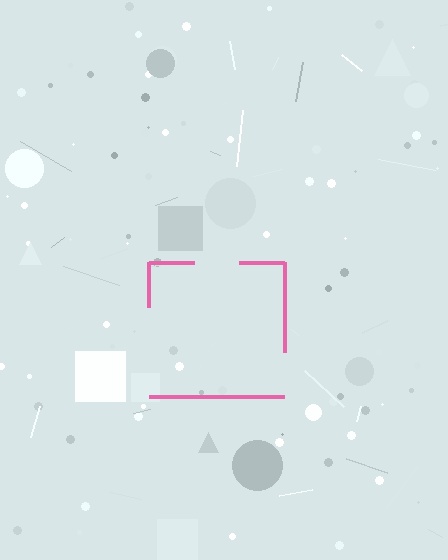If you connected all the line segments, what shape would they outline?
They would outline a square.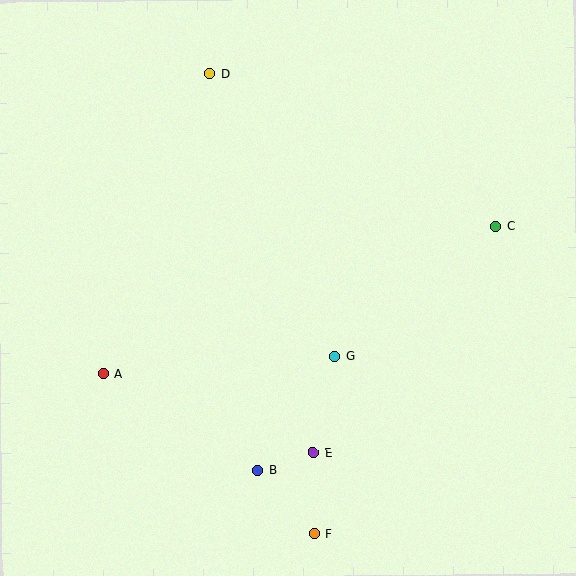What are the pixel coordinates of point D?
Point D is at (210, 74).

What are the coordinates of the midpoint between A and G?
The midpoint between A and G is at (219, 365).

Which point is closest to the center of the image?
Point G at (335, 356) is closest to the center.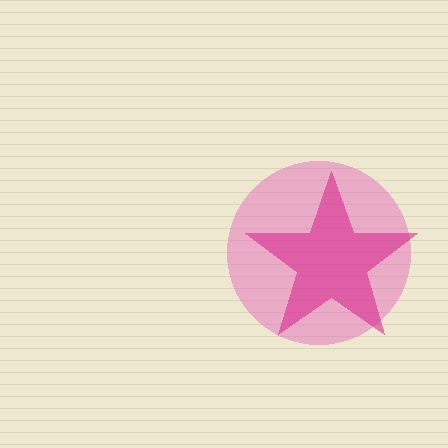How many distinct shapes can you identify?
There are 2 distinct shapes: a pink circle, a magenta star.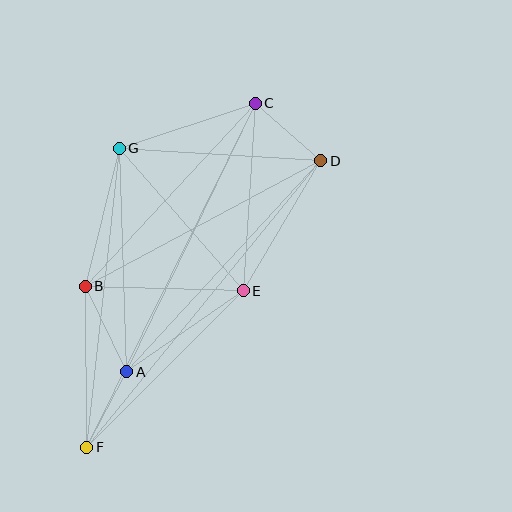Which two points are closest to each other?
Points A and F are closest to each other.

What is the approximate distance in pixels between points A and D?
The distance between A and D is approximately 287 pixels.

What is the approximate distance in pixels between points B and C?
The distance between B and C is approximately 250 pixels.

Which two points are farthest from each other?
Points C and F are farthest from each other.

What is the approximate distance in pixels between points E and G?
The distance between E and G is approximately 189 pixels.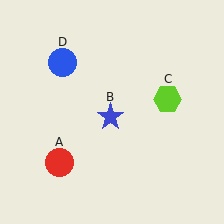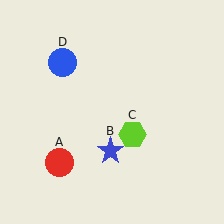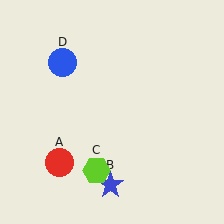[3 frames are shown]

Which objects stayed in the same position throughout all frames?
Red circle (object A) and blue circle (object D) remained stationary.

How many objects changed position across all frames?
2 objects changed position: blue star (object B), lime hexagon (object C).